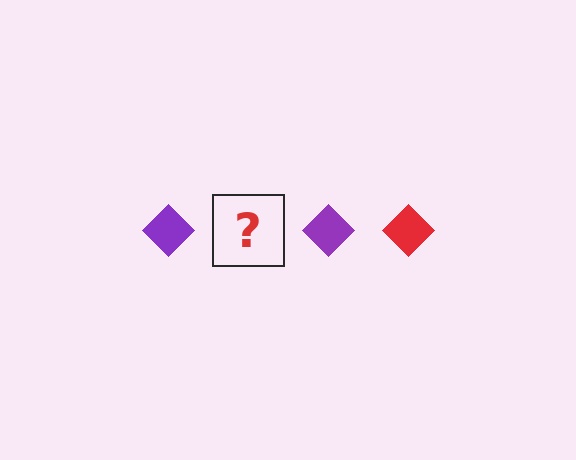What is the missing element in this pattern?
The missing element is a red diamond.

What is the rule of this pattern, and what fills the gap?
The rule is that the pattern cycles through purple, red diamonds. The gap should be filled with a red diamond.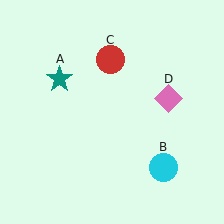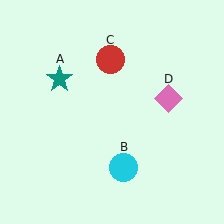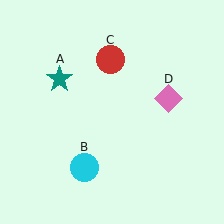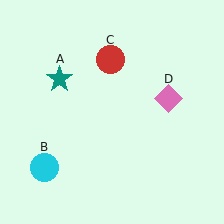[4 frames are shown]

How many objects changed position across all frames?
1 object changed position: cyan circle (object B).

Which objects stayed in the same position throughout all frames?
Teal star (object A) and red circle (object C) and pink diamond (object D) remained stationary.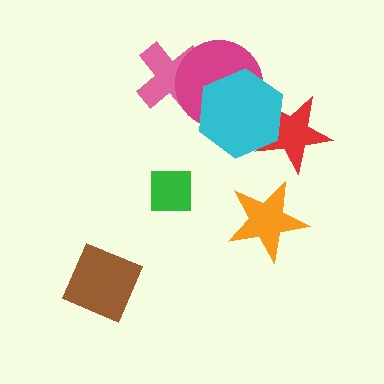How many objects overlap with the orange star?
0 objects overlap with the orange star.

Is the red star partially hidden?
Yes, it is partially covered by another shape.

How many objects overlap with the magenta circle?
2 objects overlap with the magenta circle.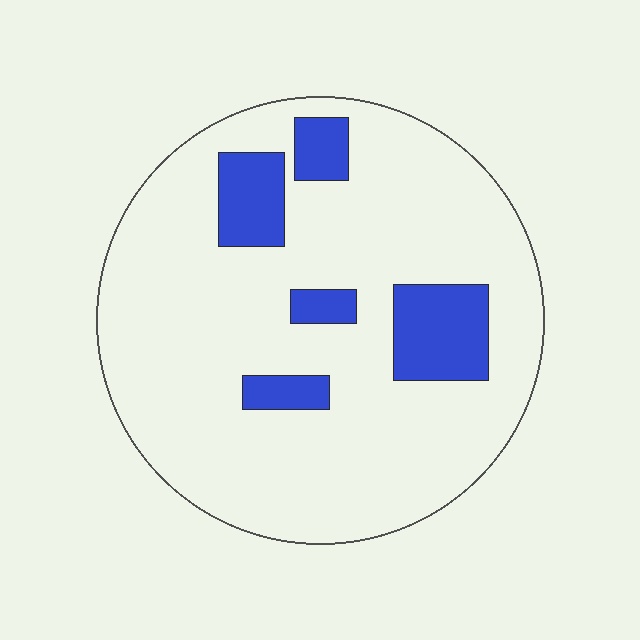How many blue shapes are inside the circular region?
5.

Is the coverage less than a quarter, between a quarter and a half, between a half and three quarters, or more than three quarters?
Less than a quarter.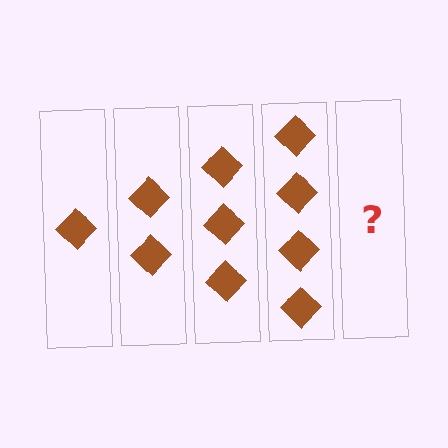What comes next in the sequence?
The next element should be 5 diamonds.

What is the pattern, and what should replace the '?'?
The pattern is that each step adds one more diamond. The '?' should be 5 diamonds.